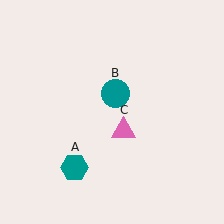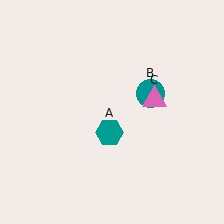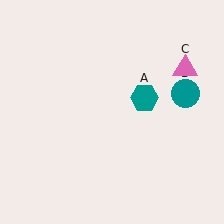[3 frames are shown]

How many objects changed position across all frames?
3 objects changed position: teal hexagon (object A), teal circle (object B), pink triangle (object C).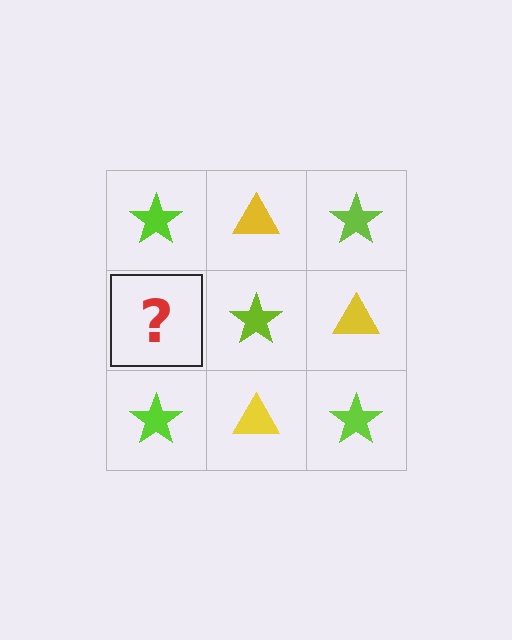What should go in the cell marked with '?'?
The missing cell should contain a yellow triangle.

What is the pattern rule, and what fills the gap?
The rule is that it alternates lime star and yellow triangle in a checkerboard pattern. The gap should be filled with a yellow triangle.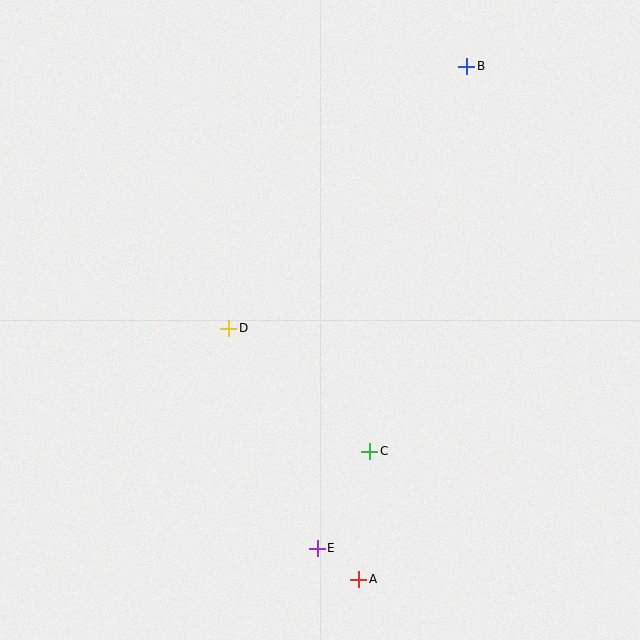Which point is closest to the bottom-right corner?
Point A is closest to the bottom-right corner.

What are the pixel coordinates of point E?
Point E is at (317, 548).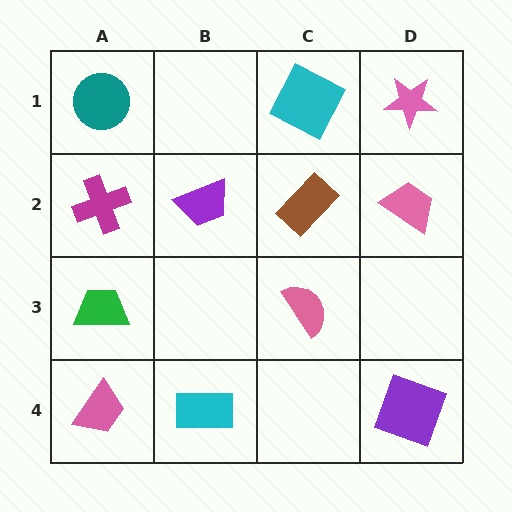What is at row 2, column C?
A brown rectangle.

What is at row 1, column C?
A cyan square.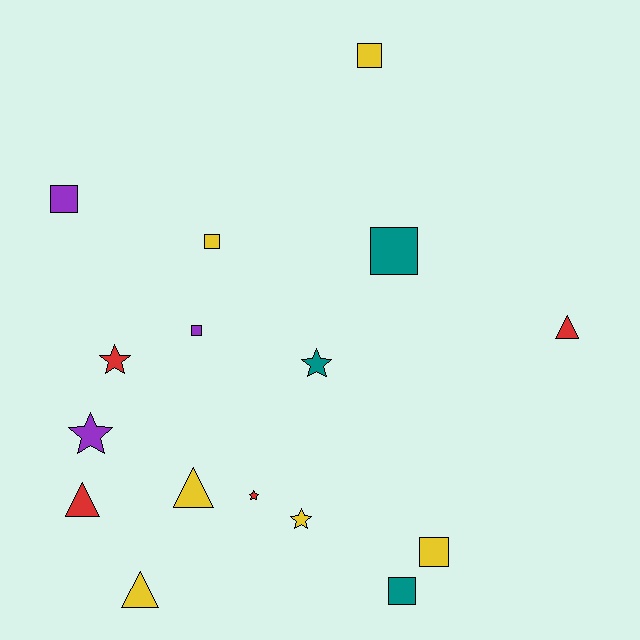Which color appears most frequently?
Yellow, with 6 objects.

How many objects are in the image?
There are 16 objects.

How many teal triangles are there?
There are no teal triangles.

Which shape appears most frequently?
Square, with 7 objects.